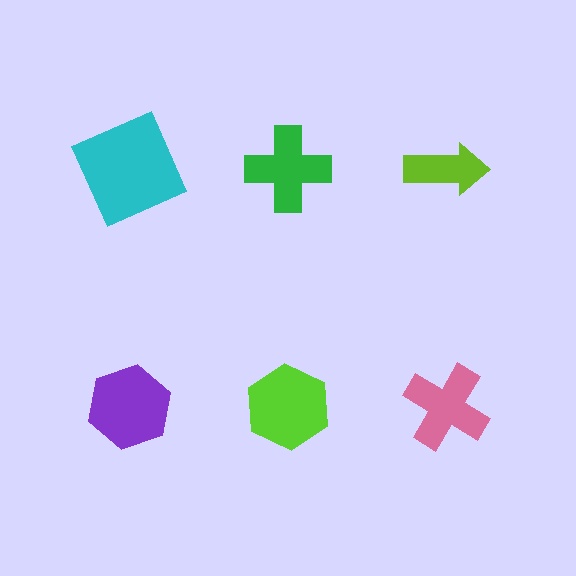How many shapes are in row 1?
3 shapes.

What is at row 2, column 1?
A purple hexagon.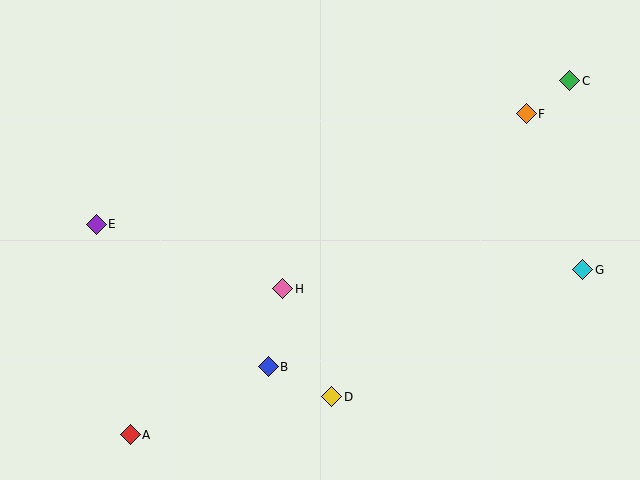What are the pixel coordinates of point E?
Point E is at (96, 224).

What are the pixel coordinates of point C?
Point C is at (570, 81).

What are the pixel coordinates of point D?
Point D is at (332, 397).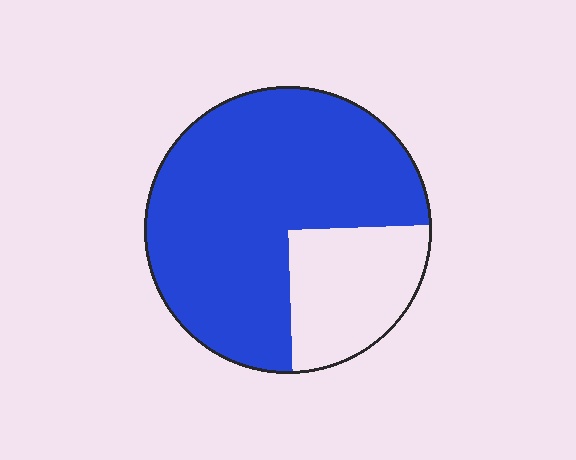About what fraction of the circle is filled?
About three quarters (3/4).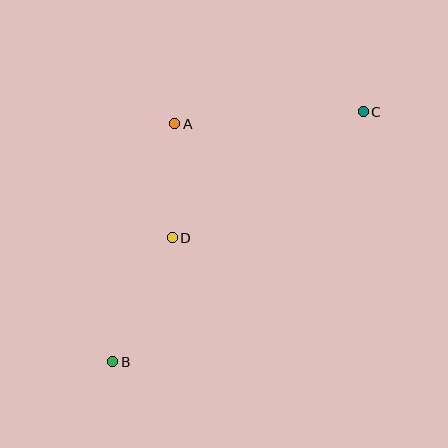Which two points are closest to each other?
Points A and D are closest to each other.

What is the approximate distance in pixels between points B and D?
The distance between B and D is approximately 137 pixels.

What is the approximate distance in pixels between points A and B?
The distance between A and B is approximately 246 pixels.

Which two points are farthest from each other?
Points B and C are farthest from each other.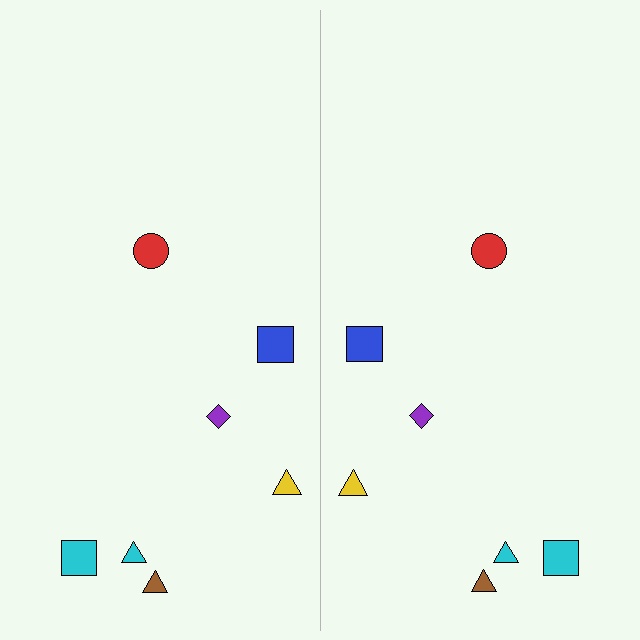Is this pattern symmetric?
Yes, this pattern has bilateral (reflection) symmetry.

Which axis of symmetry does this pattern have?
The pattern has a vertical axis of symmetry running through the center of the image.